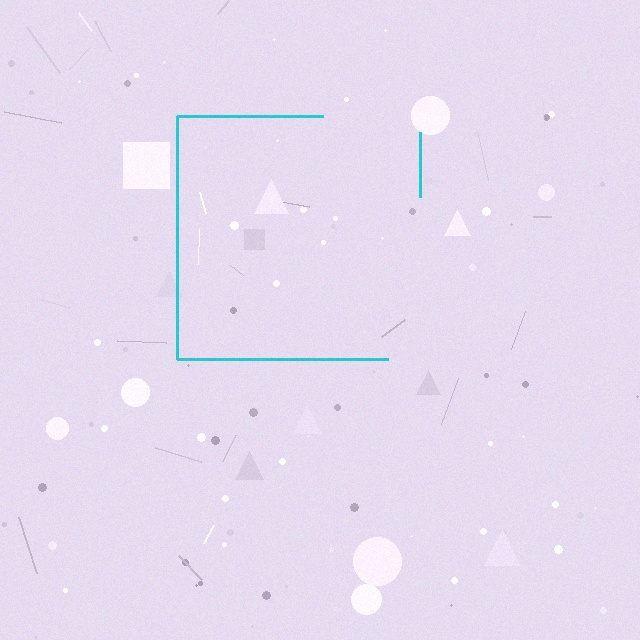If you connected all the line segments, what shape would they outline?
They would outline a square.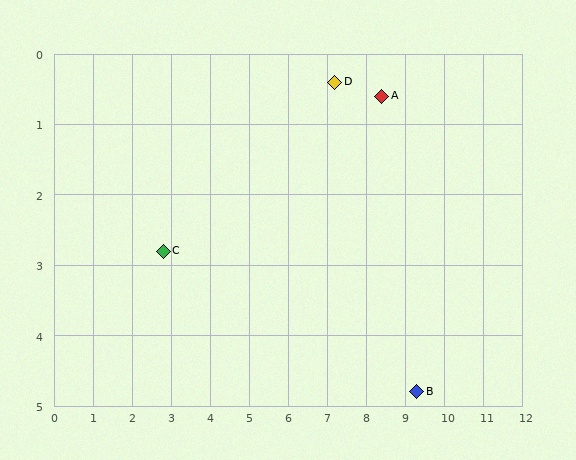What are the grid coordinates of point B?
Point B is at approximately (9.3, 4.8).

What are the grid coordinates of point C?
Point C is at approximately (2.8, 2.8).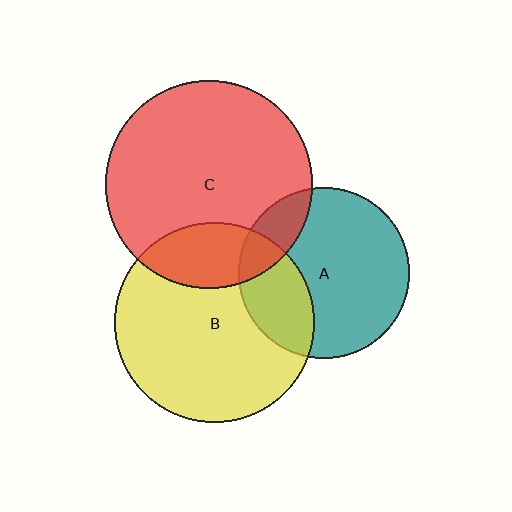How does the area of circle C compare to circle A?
Approximately 1.5 times.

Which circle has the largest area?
Circle C (red).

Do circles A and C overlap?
Yes.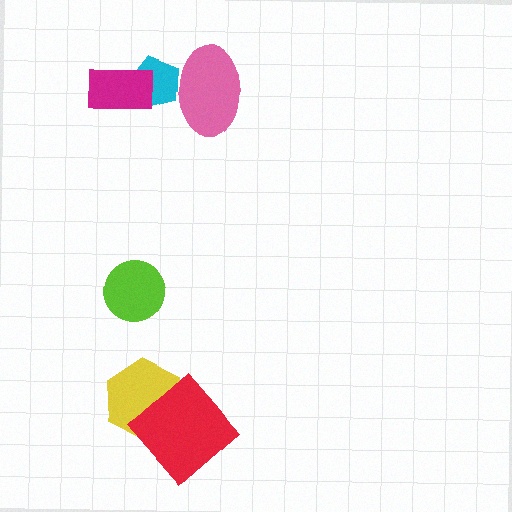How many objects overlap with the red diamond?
1 object overlaps with the red diamond.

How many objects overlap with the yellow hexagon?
1 object overlaps with the yellow hexagon.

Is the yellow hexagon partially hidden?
Yes, it is partially covered by another shape.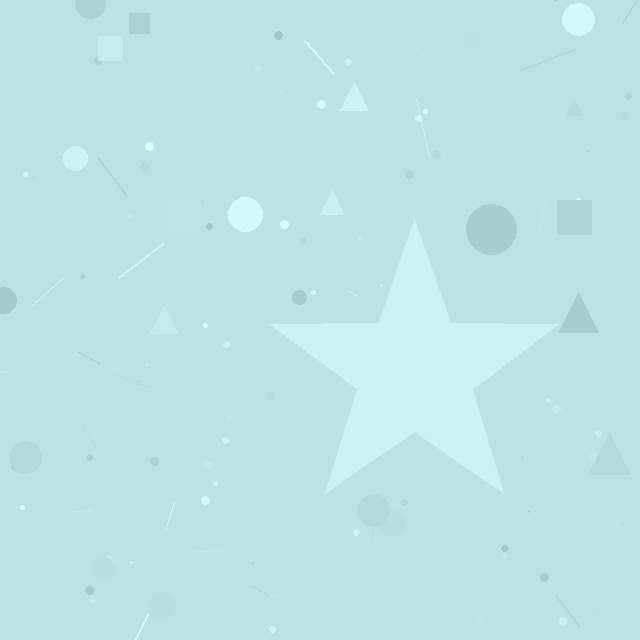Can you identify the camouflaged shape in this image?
The camouflaged shape is a star.